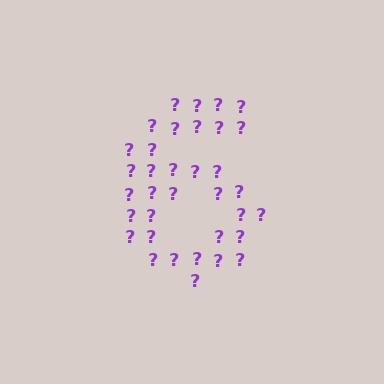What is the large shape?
The large shape is the digit 6.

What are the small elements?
The small elements are question marks.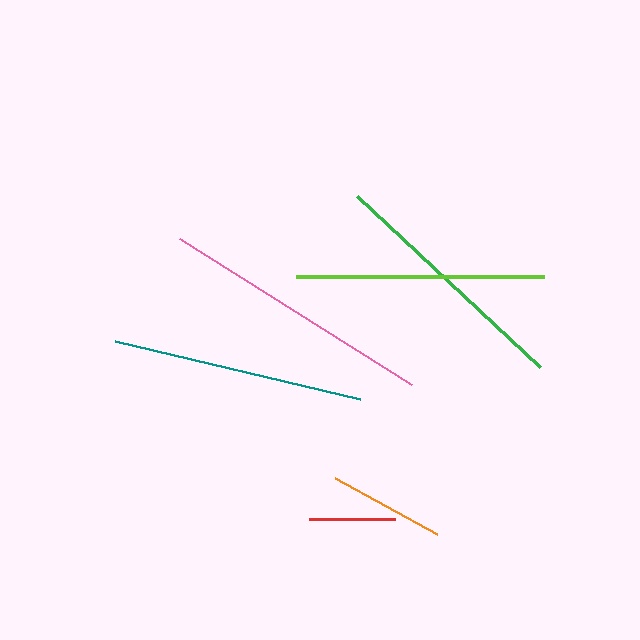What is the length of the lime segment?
The lime segment is approximately 248 pixels long.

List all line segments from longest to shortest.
From longest to shortest: pink, teal, green, lime, orange, red.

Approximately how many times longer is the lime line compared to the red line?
The lime line is approximately 2.9 times the length of the red line.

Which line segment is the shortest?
The red line is the shortest at approximately 86 pixels.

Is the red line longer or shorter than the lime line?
The lime line is longer than the red line.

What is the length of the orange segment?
The orange segment is approximately 116 pixels long.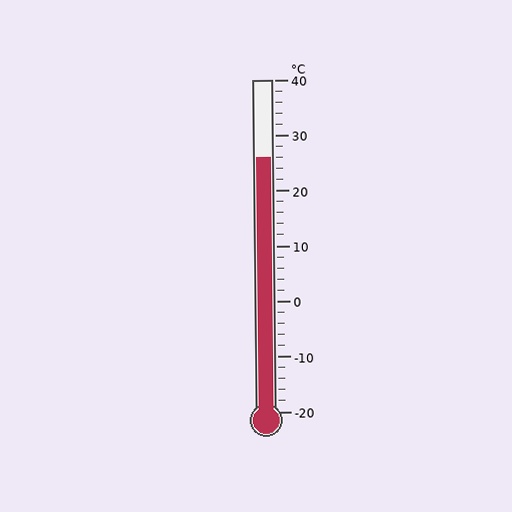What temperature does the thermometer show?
The thermometer shows approximately 26°C.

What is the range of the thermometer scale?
The thermometer scale ranges from -20°C to 40°C.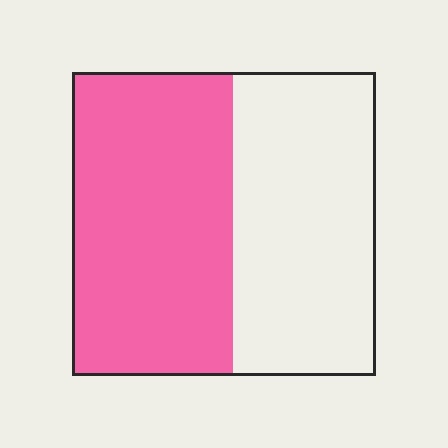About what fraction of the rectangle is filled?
About one half (1/2).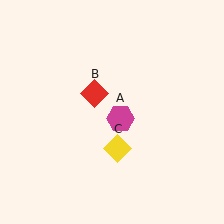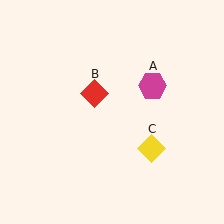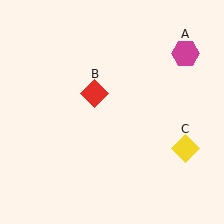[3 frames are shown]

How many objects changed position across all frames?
2 objects changed position: magenta hexagon (object A), yellow diamond (object C).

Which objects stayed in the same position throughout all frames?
Red diamond (object B) remained stationary.